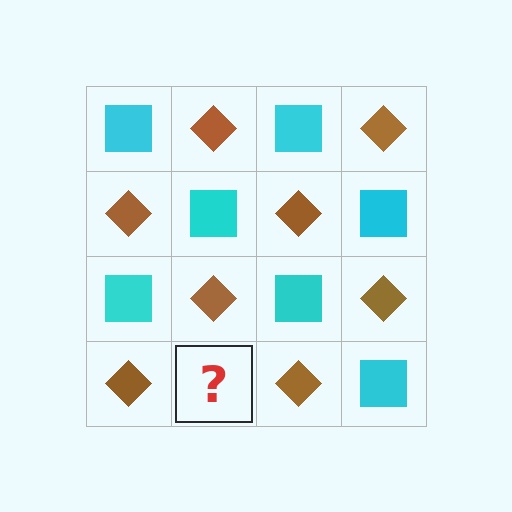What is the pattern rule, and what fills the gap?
The rule is that it alternates cyan square and brown diamond in a checkerboard pattern. The gap should be filled with a cyan square.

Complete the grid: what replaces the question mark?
The question mark should be replaced with a cyan square.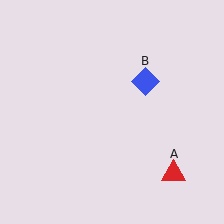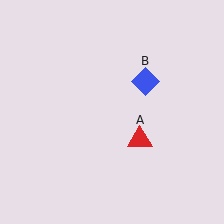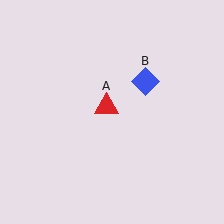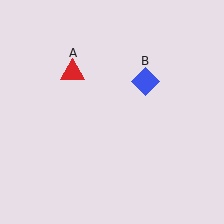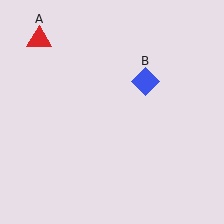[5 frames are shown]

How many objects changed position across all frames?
1 object changed position: red triangle (object A).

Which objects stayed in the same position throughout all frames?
Blue diamond (object B) remained stationary.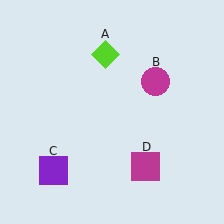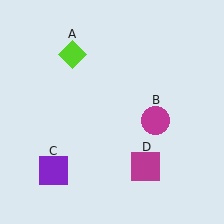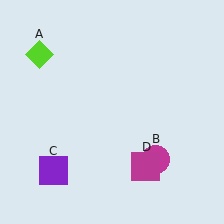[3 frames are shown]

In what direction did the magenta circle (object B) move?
The magenta circle (object B) moved down.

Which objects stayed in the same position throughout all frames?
Purple square (object C) and magenta square (object D) remained stationary.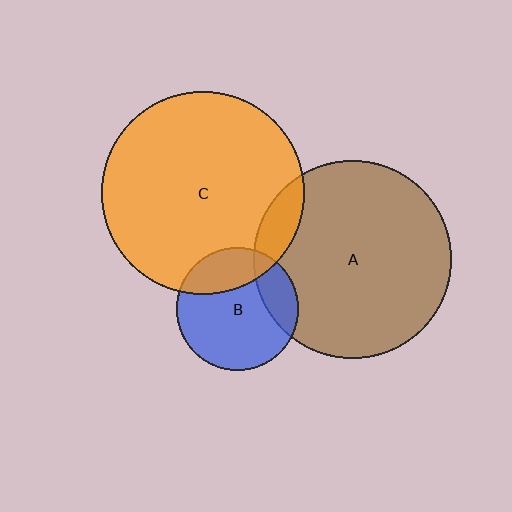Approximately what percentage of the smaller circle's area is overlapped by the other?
Approximately 20%.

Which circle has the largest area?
Circle C (orange).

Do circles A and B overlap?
Yes.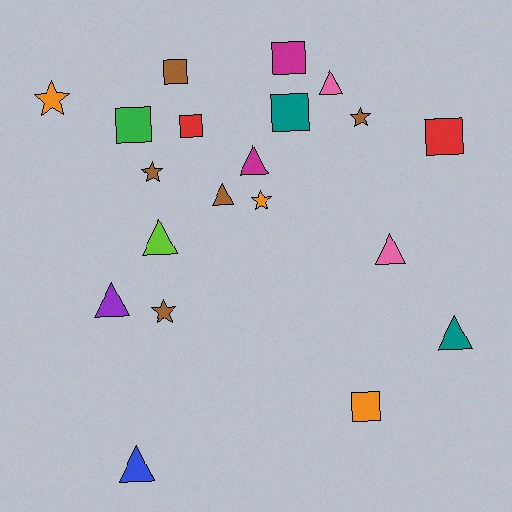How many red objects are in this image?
There are 2 red objects.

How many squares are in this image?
There are 7 squares.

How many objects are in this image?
There are 20 objects.